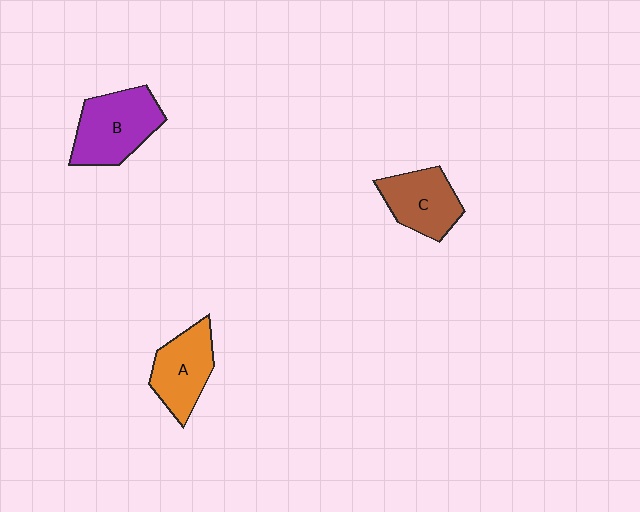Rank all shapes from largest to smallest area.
From largest to smallest: B (purple), A (orange), C (brown).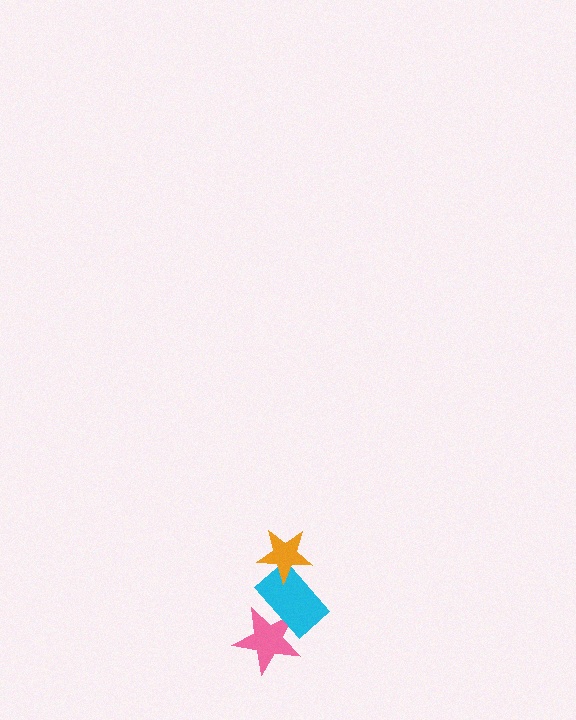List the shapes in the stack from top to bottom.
From top to bottom: the orange star, the cyan rectangle, the pink star.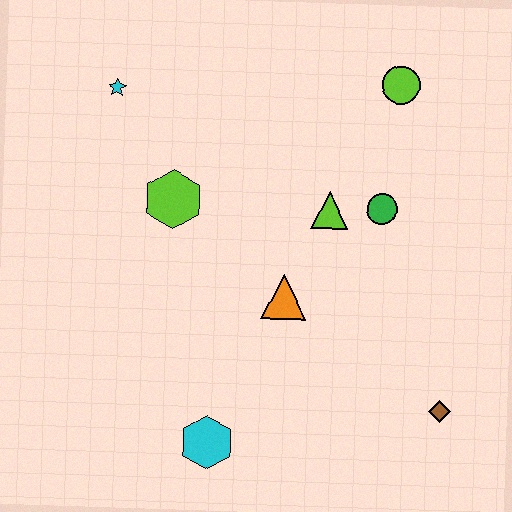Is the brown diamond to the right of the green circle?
Yes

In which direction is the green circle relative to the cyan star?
The green circle is to the right of the cyan star.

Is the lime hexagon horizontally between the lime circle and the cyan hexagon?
No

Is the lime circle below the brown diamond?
No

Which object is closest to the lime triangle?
The green circle is closest to the lime triangle.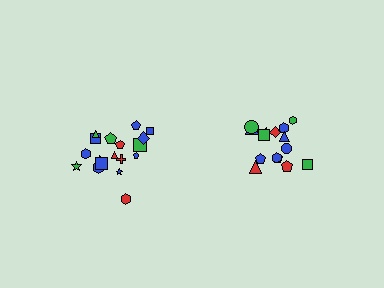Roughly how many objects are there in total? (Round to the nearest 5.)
Roughly 35 objects in total.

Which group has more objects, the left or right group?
The left group.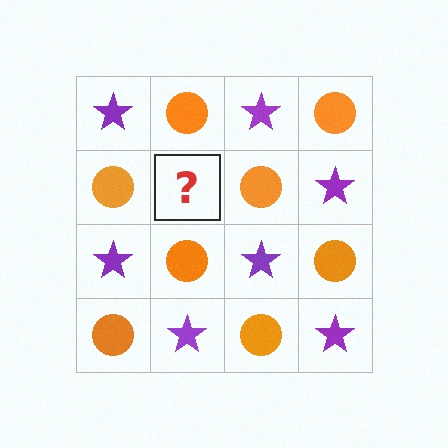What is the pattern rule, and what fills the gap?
The rule is that it alternates purple star and orange circle in a checkerboard pattern. The gap should be filled with a purple star.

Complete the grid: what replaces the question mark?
The question mark should be replaced with a purple star.